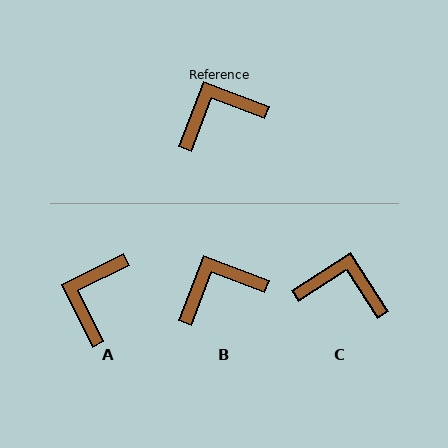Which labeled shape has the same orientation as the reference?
B.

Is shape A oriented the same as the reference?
No, it is off by about 47 degrees.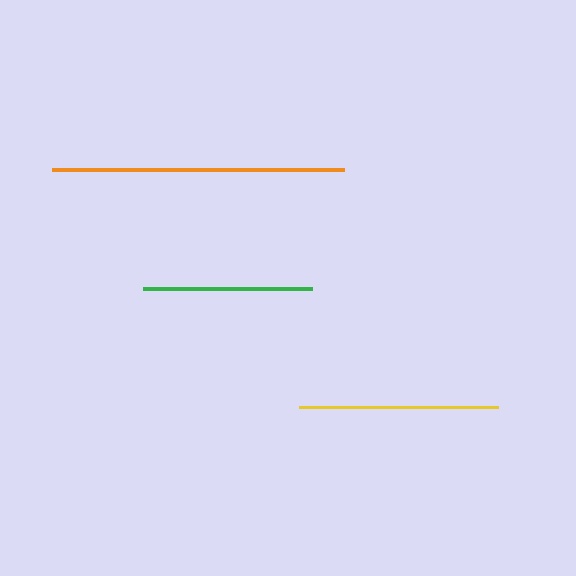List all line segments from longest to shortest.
From longest to shortest: orange, yellow, green.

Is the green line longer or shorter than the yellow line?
The yellow line is longer than the green line.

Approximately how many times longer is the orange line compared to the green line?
The orange line is approximately 1.7 times the length of the green line.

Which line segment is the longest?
The orange line is the longest at approximately 292 pixels.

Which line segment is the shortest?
The green line is the shortest at approximately 169 pixels.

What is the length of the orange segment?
The orange segment is approximately 292 pixels long.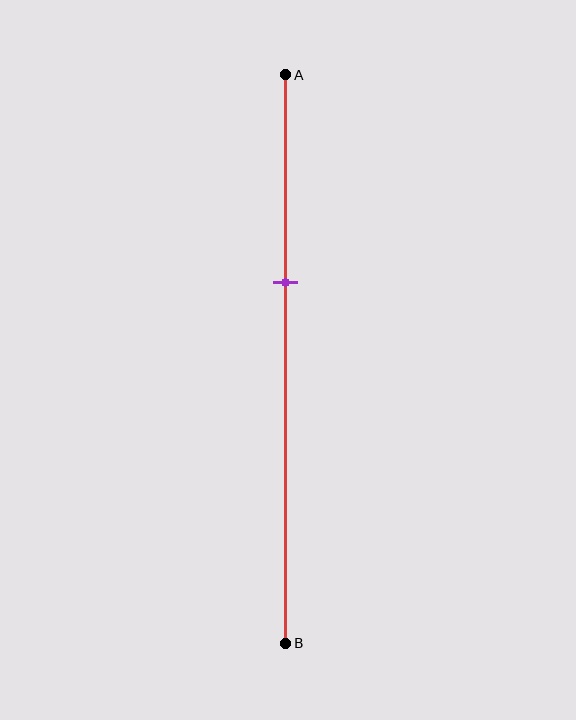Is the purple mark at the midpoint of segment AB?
No, the mark is at about 35% from A, not at the 50% midpoint.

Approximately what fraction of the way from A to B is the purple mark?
The purple mark is approximately 35% of the way from A to B.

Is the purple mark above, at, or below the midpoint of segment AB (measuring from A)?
The purple mark is above the midpoint of segment AB.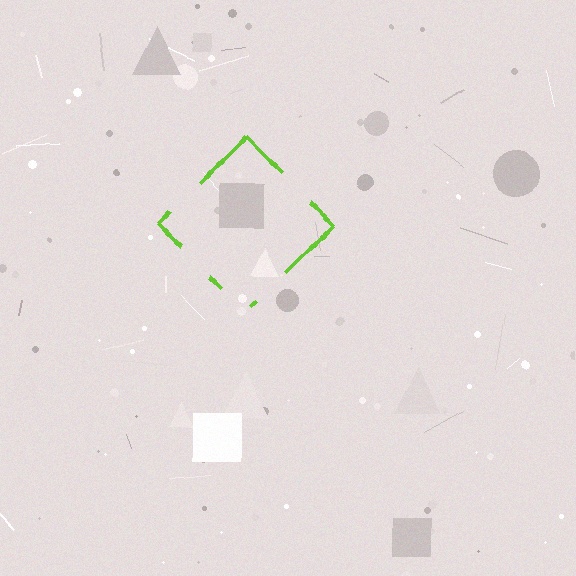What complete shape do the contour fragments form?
The contour fragments form a diamond.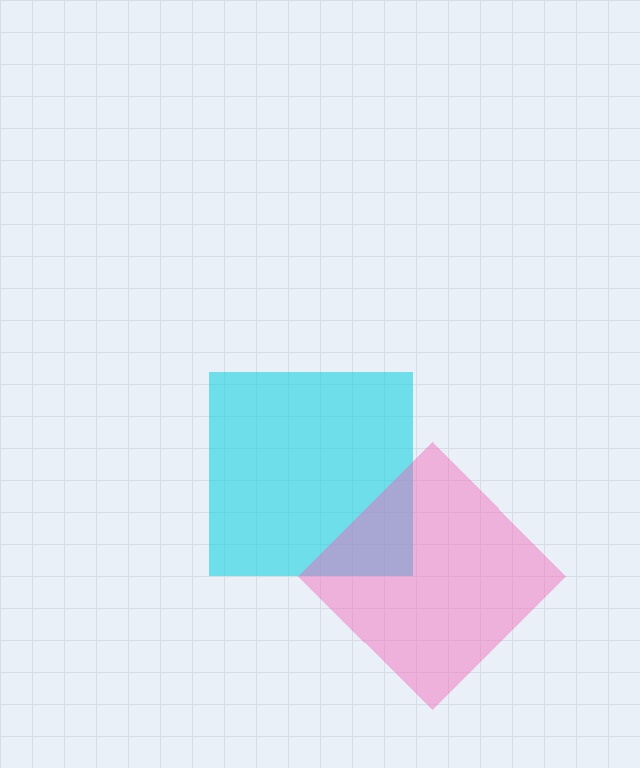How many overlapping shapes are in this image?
There are 2 overlapping shapes in the image.